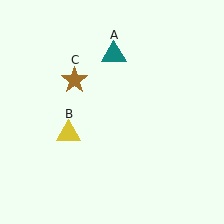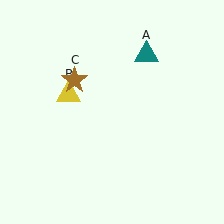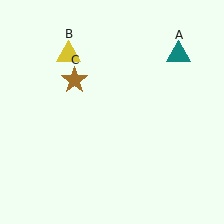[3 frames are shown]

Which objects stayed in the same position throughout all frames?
Brown star (object C) remained stationary.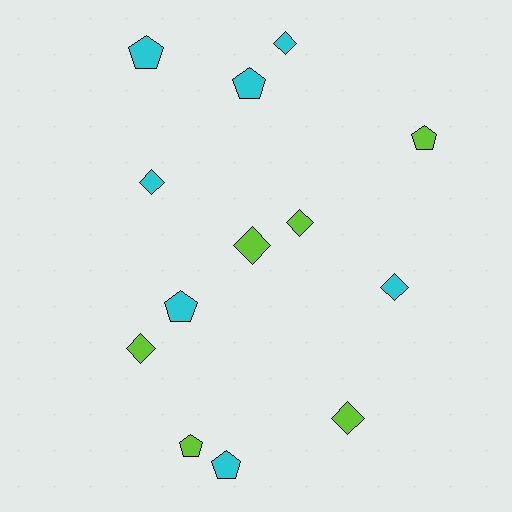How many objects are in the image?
There are 13 objects.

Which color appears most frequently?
Cyan, with 7 objects.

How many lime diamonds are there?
There are 4 lime diamonds.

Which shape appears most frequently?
Diamond, with 7 objects.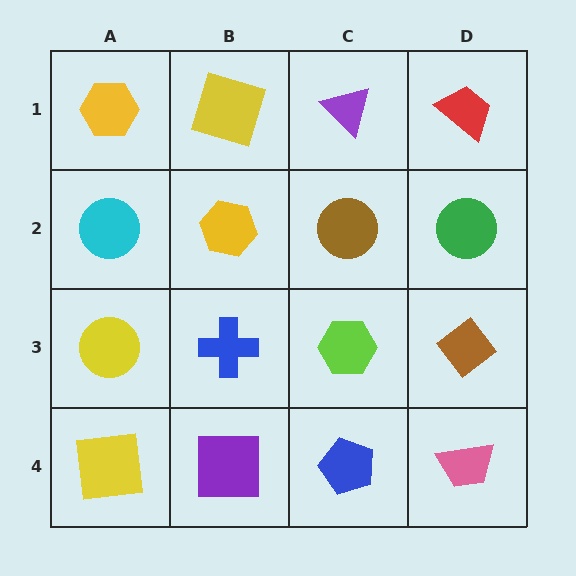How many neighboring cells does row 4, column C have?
3.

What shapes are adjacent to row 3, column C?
A brown circle (row 2, column C), a blue pentagon (row 4, column C), a blue cross (row 3, column B), a brown diamond (row 3, column D).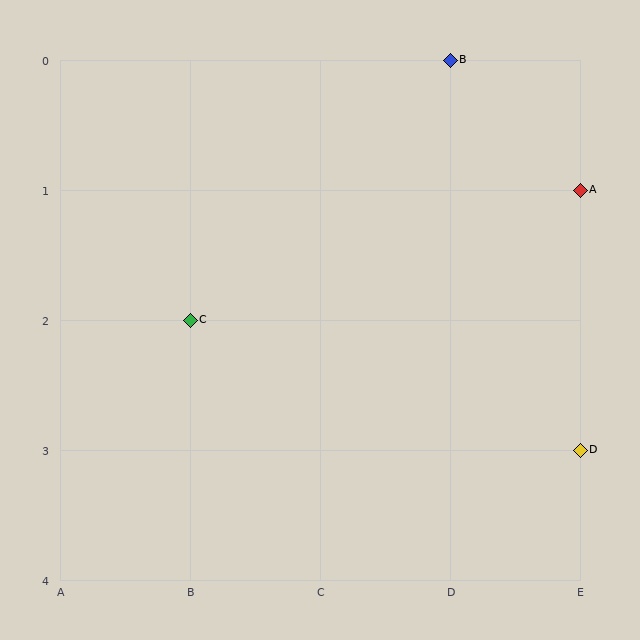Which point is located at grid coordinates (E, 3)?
Point D is at (E, 3).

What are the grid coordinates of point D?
Point D is at grid coordinates (E, 3).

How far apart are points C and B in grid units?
Points C and B are 2 columns and 2 rows apart (about 2.8 grid units diagonally).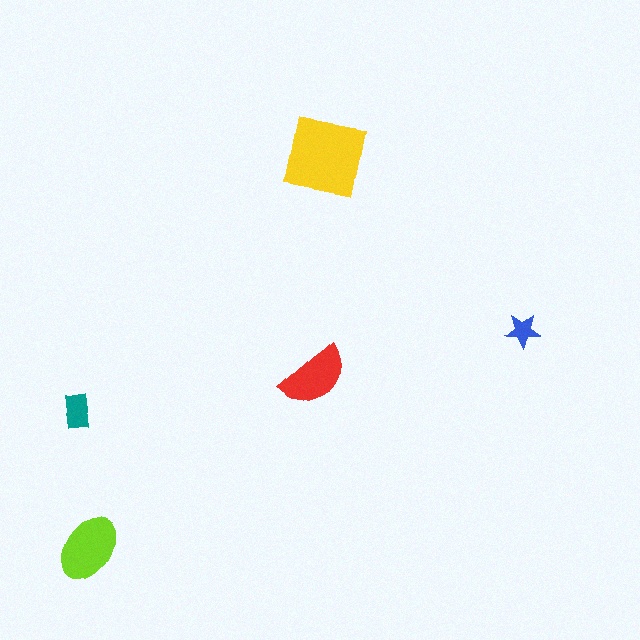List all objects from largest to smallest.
The yellow square, the lime ellipse, the red semicircle, the teal rectangle, the blue star.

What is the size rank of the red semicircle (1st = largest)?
3rd.